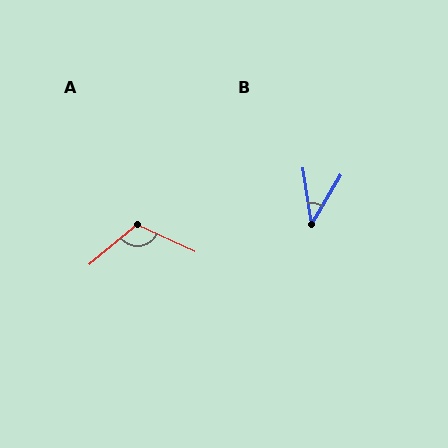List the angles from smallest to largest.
B (40°), A (115°).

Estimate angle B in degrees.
Approximately 40 degrees.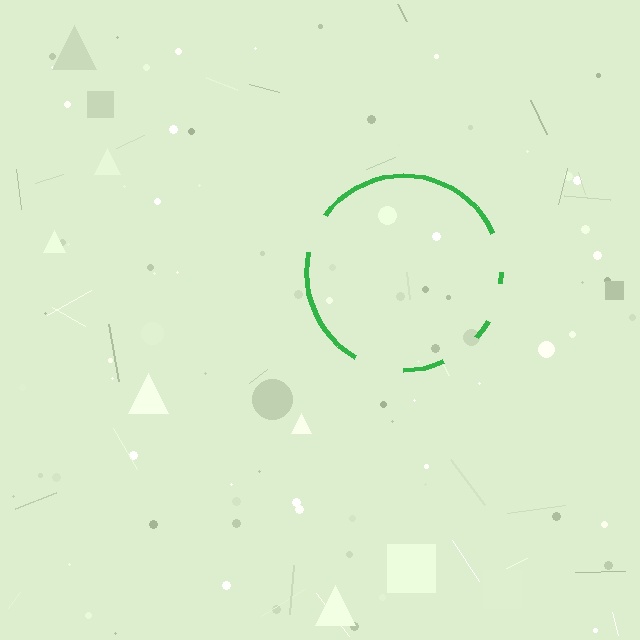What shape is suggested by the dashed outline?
The dashed outline suggests a circle.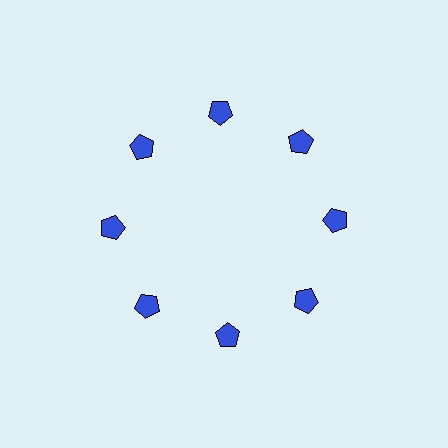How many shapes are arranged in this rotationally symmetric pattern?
There are 8 shapes, arranged in 8 groups of 1.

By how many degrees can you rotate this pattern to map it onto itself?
The pattern maps onto itself every 45 degrees of rotation.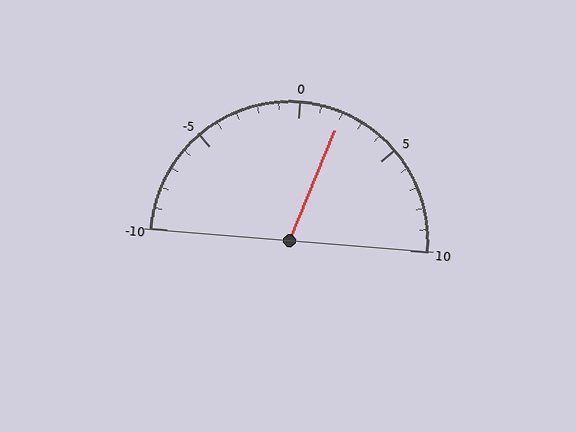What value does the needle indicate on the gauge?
The needle indicates approximately 2.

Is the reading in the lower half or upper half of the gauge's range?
The reading is in the upper half of the range (-10 to 10).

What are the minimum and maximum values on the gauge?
The gauge ranges from -10 to 10.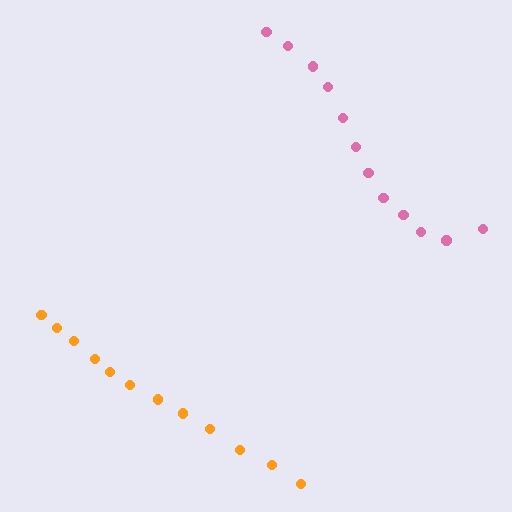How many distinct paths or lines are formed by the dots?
There are 2 distinct paths.